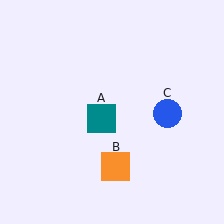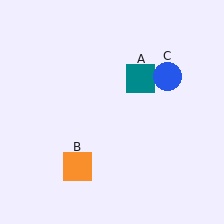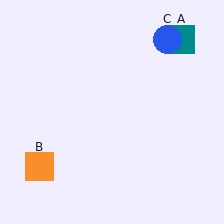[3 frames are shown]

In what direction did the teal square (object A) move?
The teal square (object A) moved up and to the right.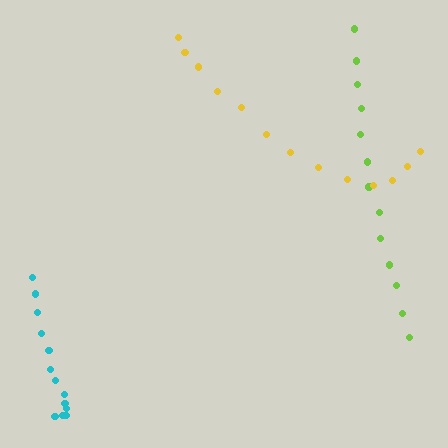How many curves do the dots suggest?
There are 3 distinct paths.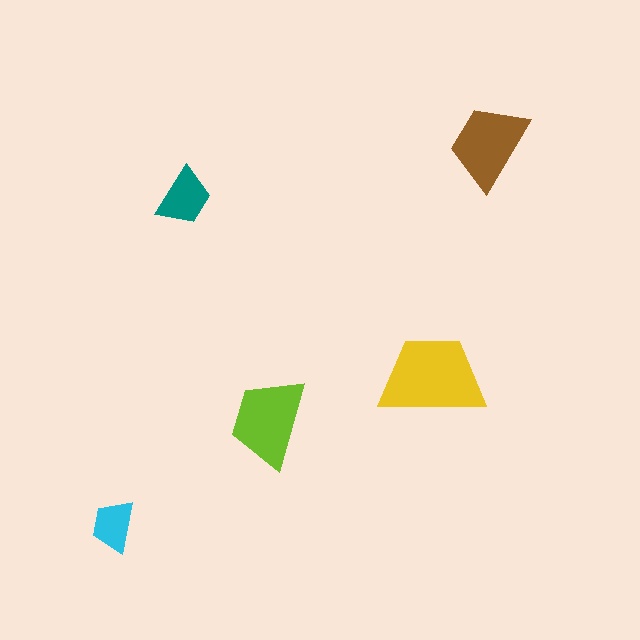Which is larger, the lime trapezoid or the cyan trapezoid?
The lime one.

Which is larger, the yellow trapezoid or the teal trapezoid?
The yellow one.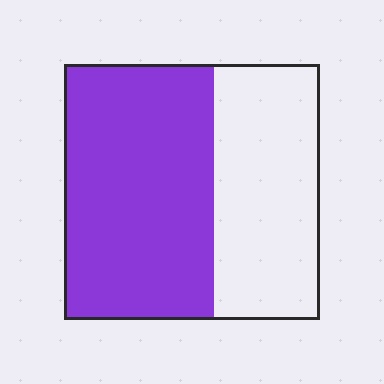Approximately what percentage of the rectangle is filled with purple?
Approximately 60%.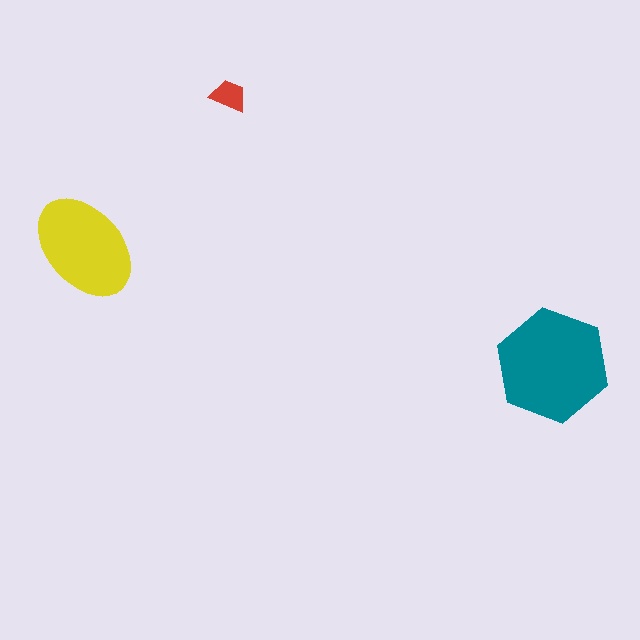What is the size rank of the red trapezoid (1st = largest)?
3rd.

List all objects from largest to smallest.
The teal hexagon, the yellow ellipse, the red trapezoid.